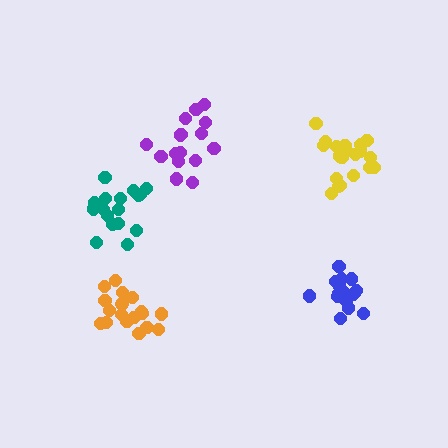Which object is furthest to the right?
The yellow cluster is rightmost.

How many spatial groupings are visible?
There are 5 spatial groupings.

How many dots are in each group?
Group 1: 18 dots, Group 2: 18 dots, Group 3: 20 dots, Group 4: 16 dots, Group 5: 17 dots (89 total).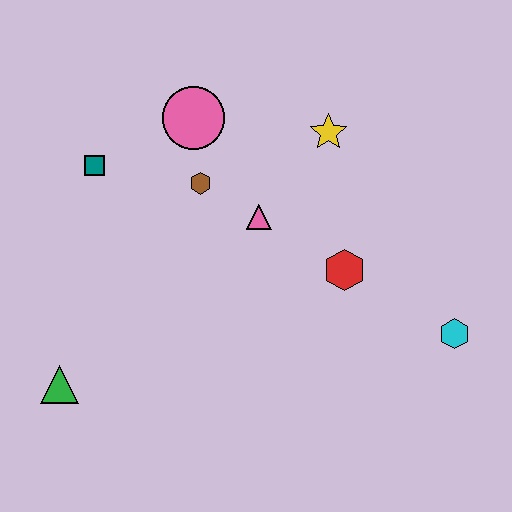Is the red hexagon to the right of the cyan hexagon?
No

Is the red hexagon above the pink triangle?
No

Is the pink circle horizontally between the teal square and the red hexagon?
Yes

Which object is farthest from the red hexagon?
The green triangle is farthest from the red hexagon.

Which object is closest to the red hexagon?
The pink triangle is closest to the red hexagon.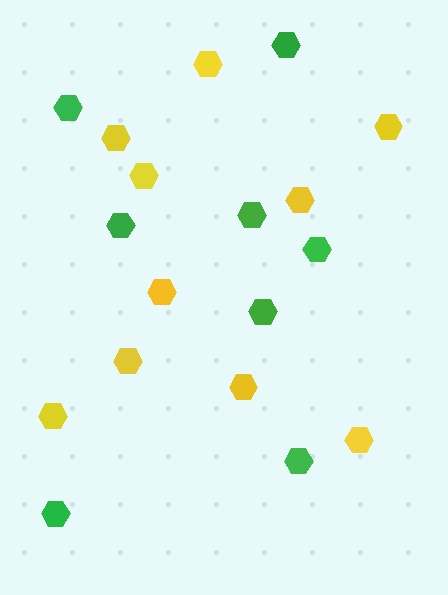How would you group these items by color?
There are 2 groups: one group of yellow hexagons (10) and one group of green hexagons (8).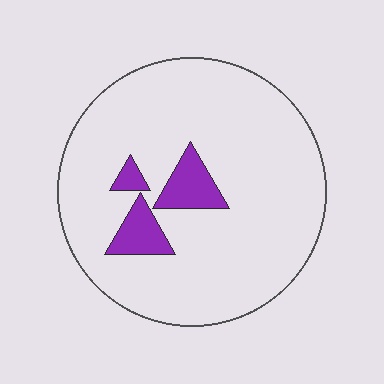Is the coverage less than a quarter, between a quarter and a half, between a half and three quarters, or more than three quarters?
Less than a quarter.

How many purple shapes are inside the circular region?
3.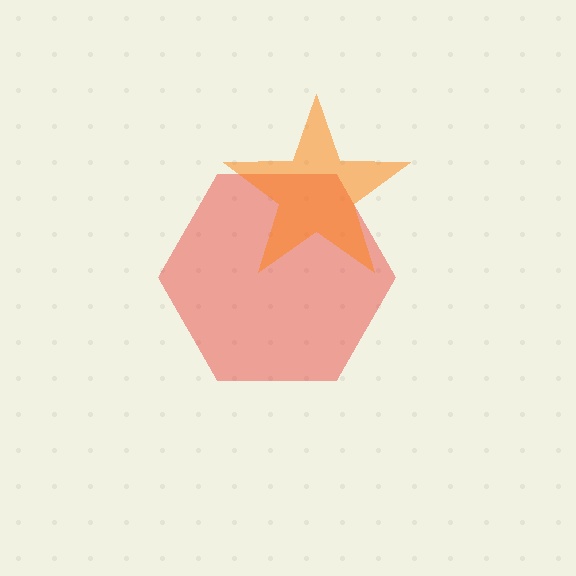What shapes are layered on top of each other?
The layered shapes are: a red hexagon, an orange star.